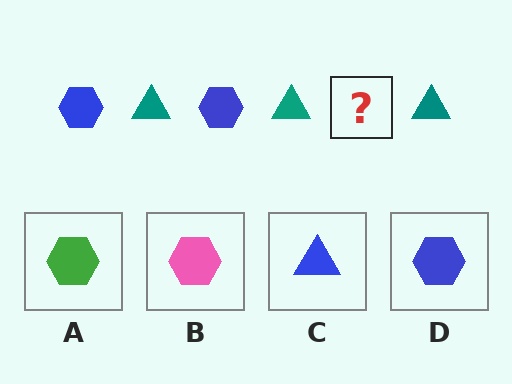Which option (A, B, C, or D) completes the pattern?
D.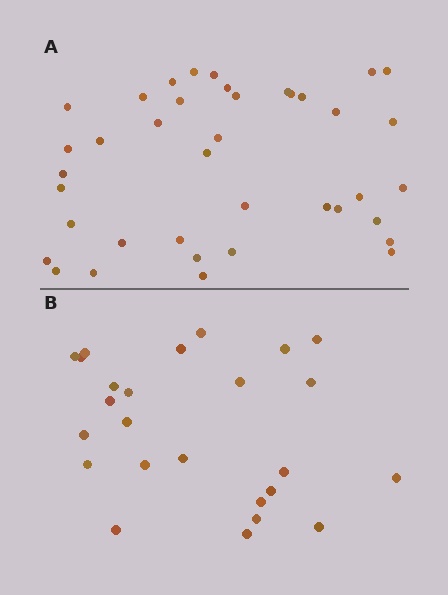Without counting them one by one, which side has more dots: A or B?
Region A (the top region) has more dots.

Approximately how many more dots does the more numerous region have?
Region A has approximately 15 more dots than region B.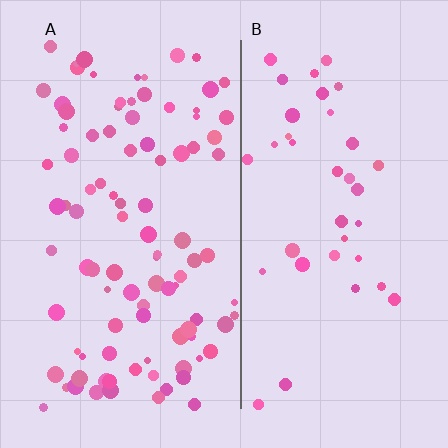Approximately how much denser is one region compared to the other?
Approximately 2.6× — region A over region B.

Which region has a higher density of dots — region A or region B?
A (the left).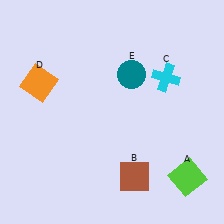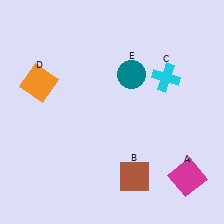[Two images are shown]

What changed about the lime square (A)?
In Image 1, A is lime. In Image 2, it changed to magenta.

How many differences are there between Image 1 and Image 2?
There is 1 difference between the two images.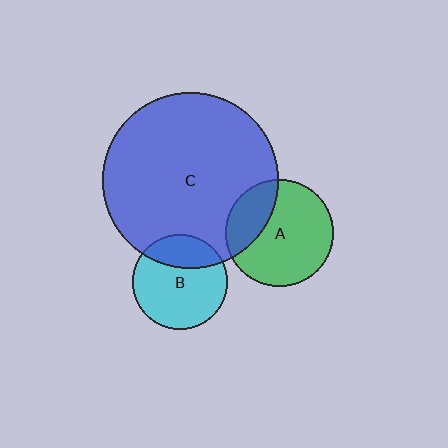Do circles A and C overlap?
Yes.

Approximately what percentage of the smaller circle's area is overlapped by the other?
Approximately 25%.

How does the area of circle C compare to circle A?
Approximately 2.7 times.